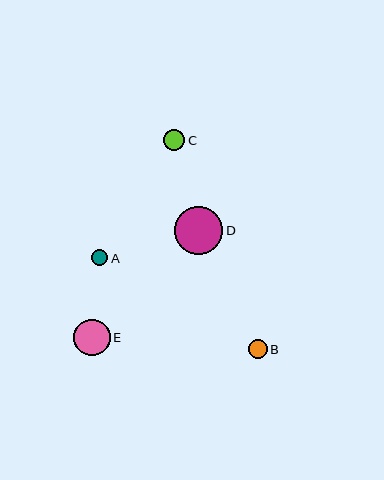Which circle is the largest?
Circle D is the largest with a size of approximately 48 pixels.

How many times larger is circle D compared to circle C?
Circle D is approximately 2.3 times the size of circle C.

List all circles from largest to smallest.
From largest to smallest: D, E, C, B, A.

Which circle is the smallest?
Circle A is the smallest with a size of approximately 16 pixels.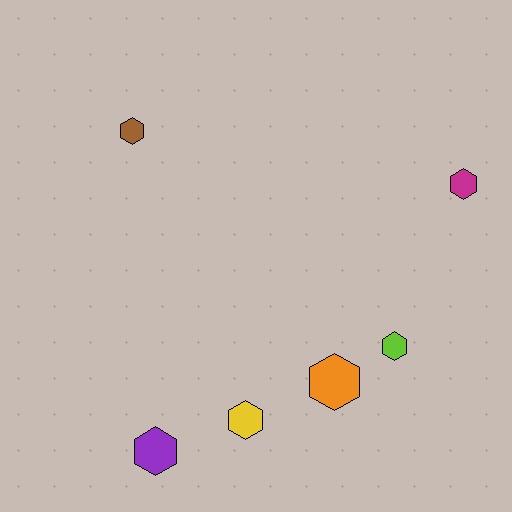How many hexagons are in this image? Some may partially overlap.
There are 6 hexagons.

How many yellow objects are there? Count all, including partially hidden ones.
There is 1 yellow object.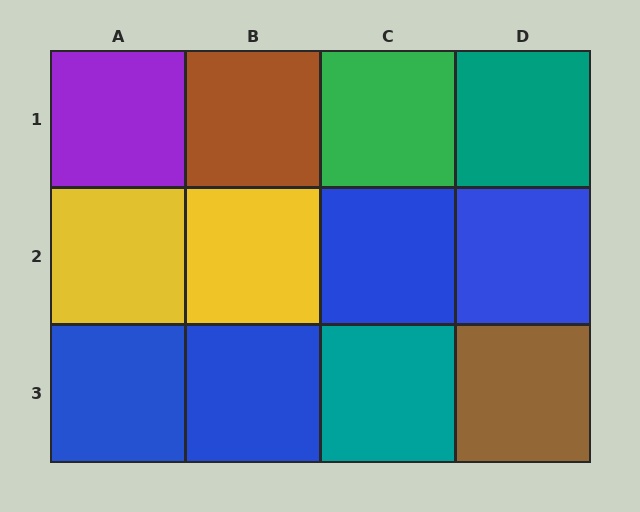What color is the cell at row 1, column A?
Purple.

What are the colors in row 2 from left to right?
Yellow, yellow, blue, blue.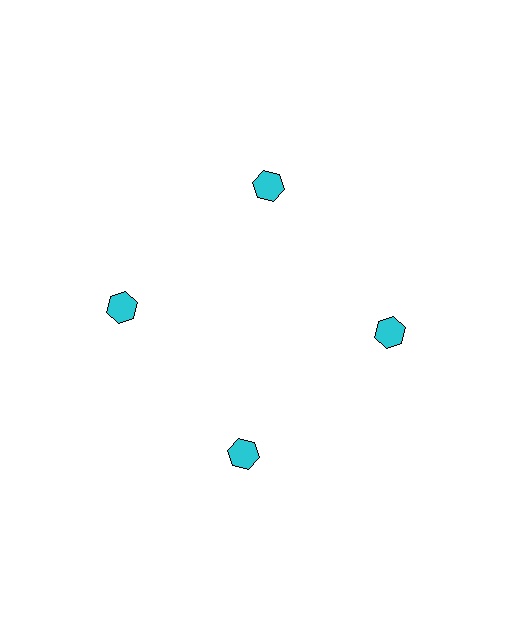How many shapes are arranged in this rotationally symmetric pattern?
There are 4 shapes, arranged in 4 groups of 1.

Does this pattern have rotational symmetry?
Yes, this pattern has 4-fold rotational symmetry. It looks the same after rotating 90 degrees around the center.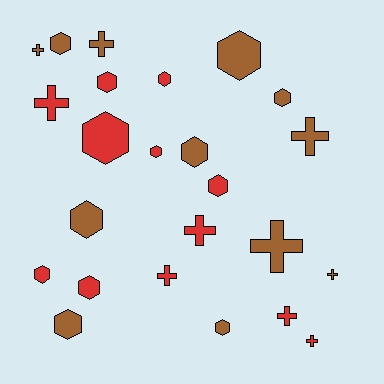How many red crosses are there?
There are 5 red crosses.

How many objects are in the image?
There are 24 objects.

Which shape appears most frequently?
Hexagon, with 14 objects.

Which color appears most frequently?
Red, with 12 objects.